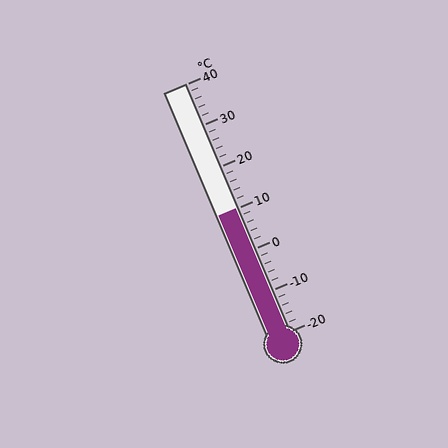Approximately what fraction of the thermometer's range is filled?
The thermometer is filled to approximately 50% of its range.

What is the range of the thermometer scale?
The thermometer scale ranges from -20°C to 40°C.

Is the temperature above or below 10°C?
The temperature is at 10°C.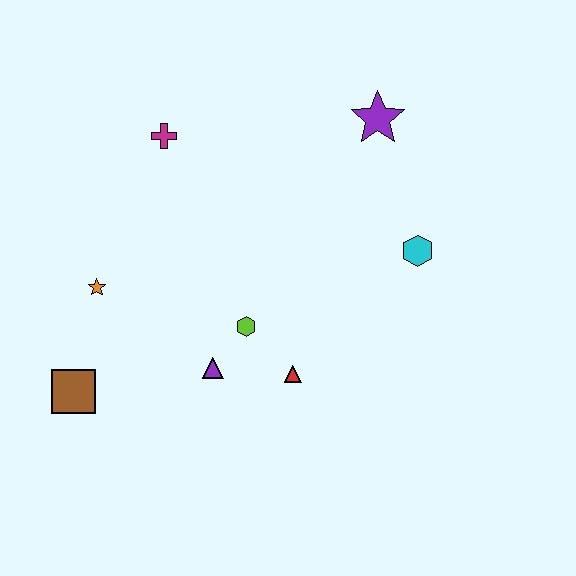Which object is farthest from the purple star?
The brown square is farthest from the purple star.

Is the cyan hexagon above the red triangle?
Yes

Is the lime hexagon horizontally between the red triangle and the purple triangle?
Yes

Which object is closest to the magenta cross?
The orange star is closest to the magenta cross.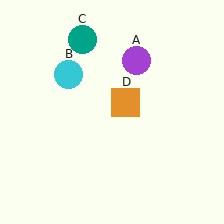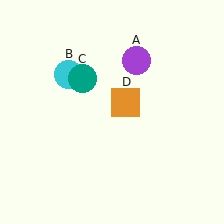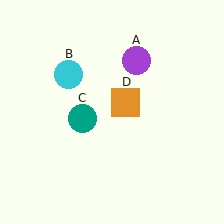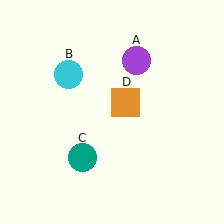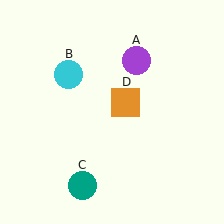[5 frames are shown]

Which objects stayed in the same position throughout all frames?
Purple circle (object A) and cyan circle (object B) and orange square (object D) remained stationary.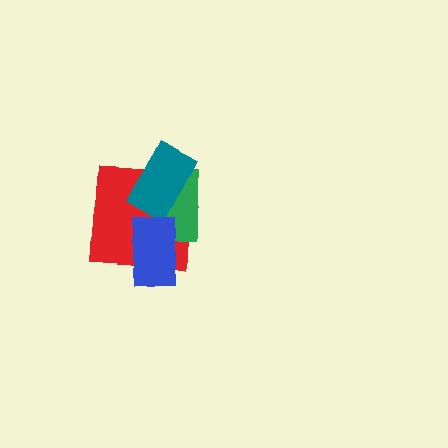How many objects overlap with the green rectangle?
3 objects overlap with the green rectangle.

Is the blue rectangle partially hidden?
No, no other shape covers it.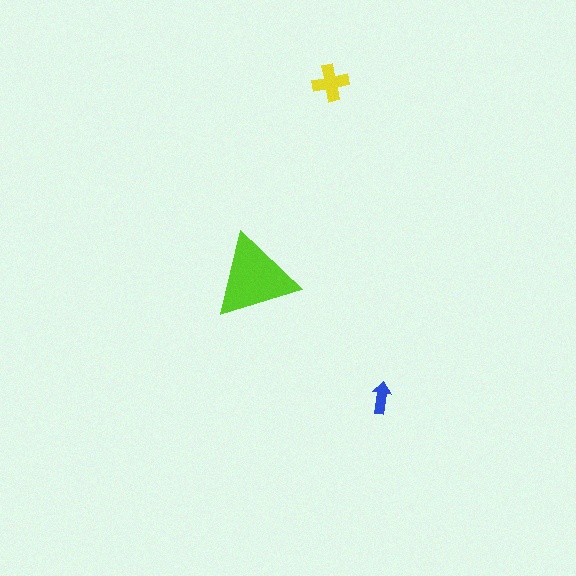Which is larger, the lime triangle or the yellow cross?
The lime triangle.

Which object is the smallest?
The blue arrow.